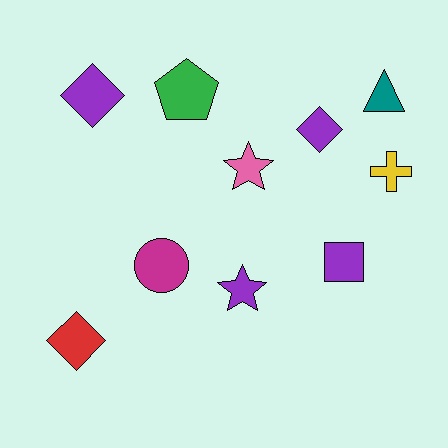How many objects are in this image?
There are 10 objects.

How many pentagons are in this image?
There is 1 pentagon.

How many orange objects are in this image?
There are no orange objects.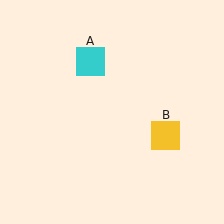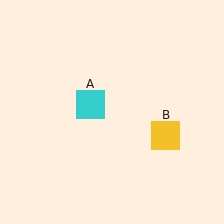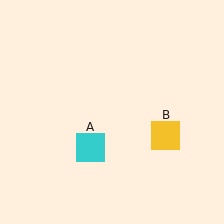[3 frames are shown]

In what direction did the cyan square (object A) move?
The cyan square (object A) moved down.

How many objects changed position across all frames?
1 object changed position: cyan square (object A).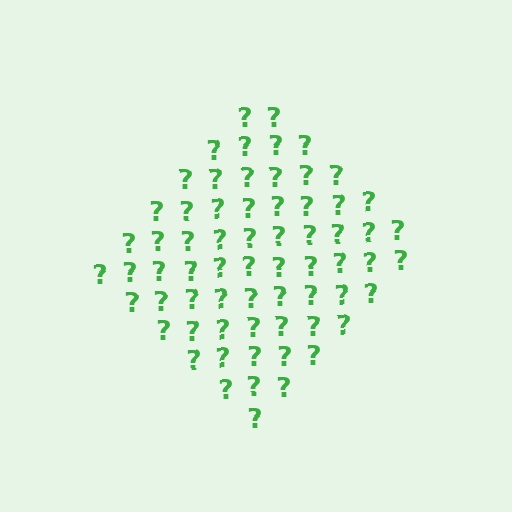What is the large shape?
The large shape is a diamond.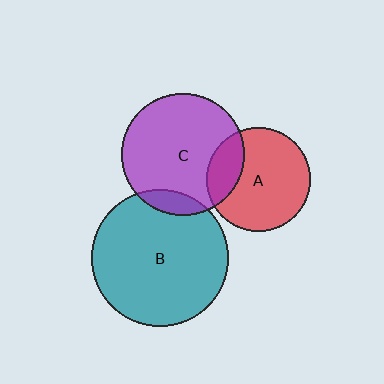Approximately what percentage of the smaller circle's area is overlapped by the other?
Approximately 10%.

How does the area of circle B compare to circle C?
Approximately 1.3 times.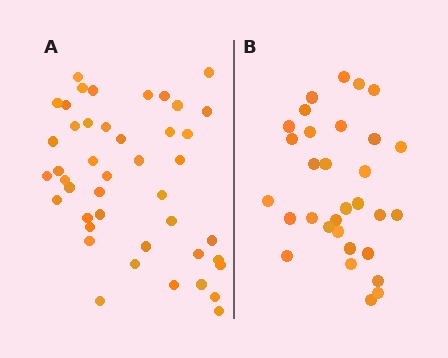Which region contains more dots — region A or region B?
Region A (the left region) has more dots.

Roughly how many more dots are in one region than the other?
Region A has approximately 15 more dots than region B.